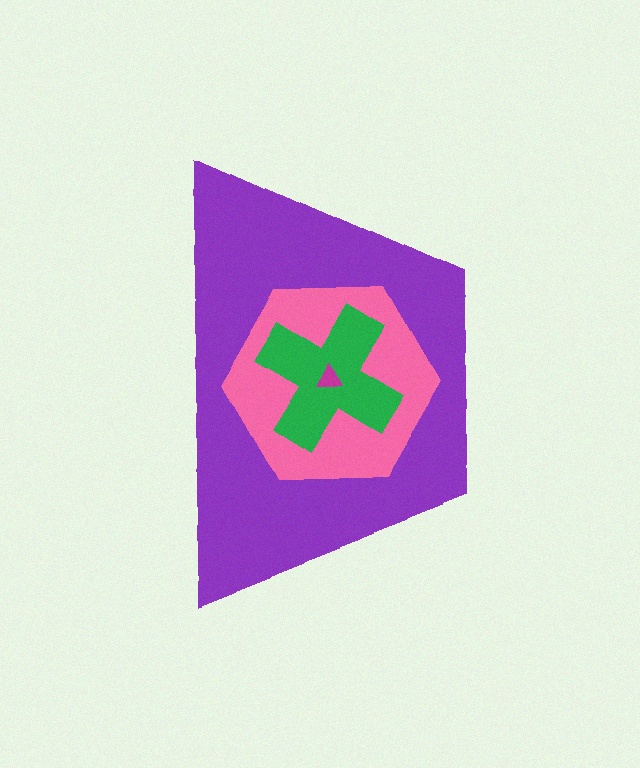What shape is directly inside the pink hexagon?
The green cross.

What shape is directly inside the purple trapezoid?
The pink hexagon.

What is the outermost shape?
The purple trapezoid.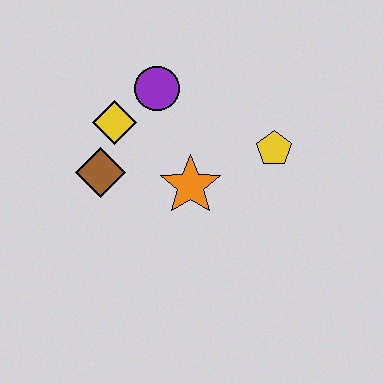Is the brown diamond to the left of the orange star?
Yes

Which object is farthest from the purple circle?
The yellow pentagon is farthest from the purple circle.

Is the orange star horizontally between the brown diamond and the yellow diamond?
No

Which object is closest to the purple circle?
The yellow diamond is closest to the purple circle.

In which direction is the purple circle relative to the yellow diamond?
The purple circle is to the right of the yellow diamond.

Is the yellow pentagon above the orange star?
Yes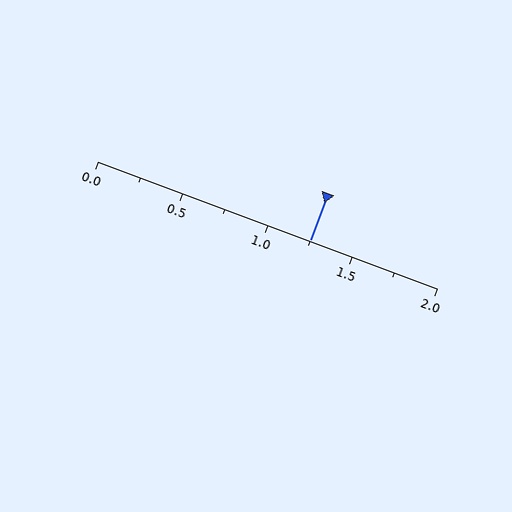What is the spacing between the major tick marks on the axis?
The major ticks are spaced 0.5 apart.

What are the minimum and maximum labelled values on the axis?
The axis runs from 0.0 to 2.0.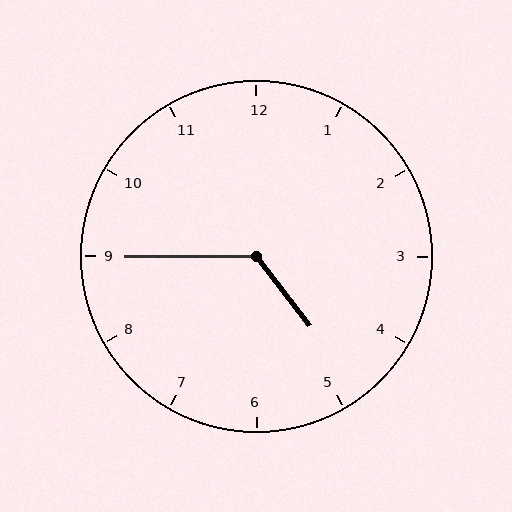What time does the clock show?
4:45.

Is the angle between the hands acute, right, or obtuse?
It is obtuse.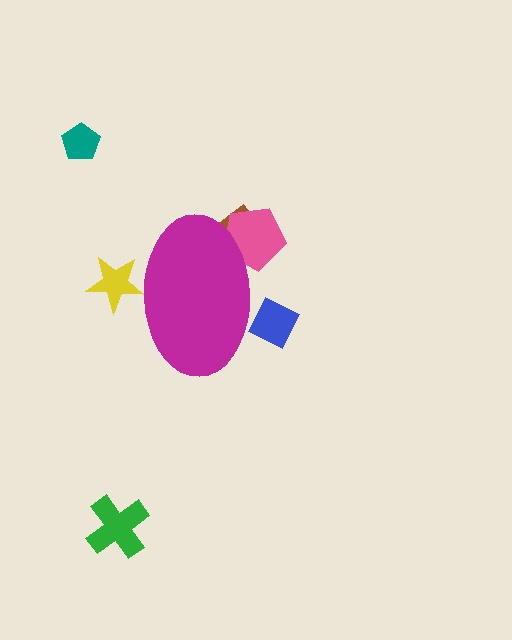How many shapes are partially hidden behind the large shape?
4 shapes are partially hidden.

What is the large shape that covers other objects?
A magenta ellipse.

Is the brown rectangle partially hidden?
Yes, the brown rectangle is partially hidden behind the magenta ellipse.